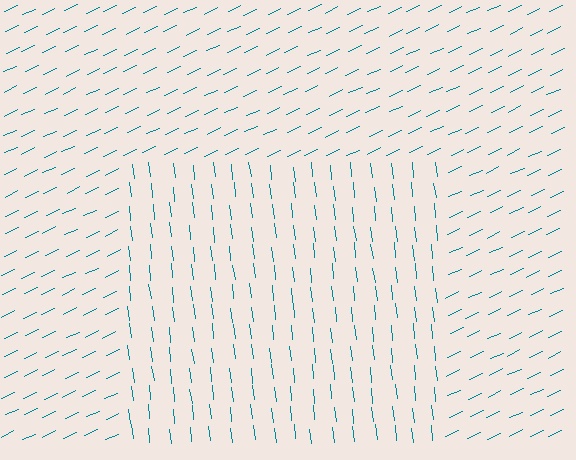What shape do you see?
I see a rectangle.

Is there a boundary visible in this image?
Yes, there is a texture boundary formed by a change in line orientation.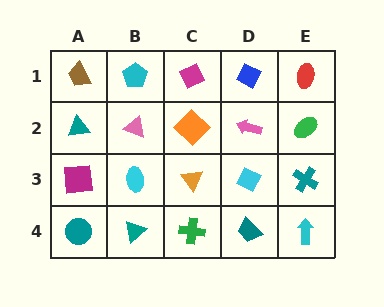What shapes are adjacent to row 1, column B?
A pink triangle (row 2, column B), a brown trapezoid (row 1, column A), a magenta diamond (row 1, column C).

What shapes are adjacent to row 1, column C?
An orange diamond (row 2, column C), a cyan pentagon (row 1, column B), a blue diamond (row 1, column D).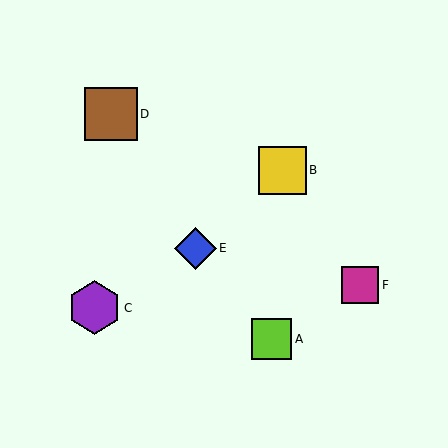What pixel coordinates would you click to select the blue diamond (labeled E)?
Click at (196, 248) to select the blue diamond E.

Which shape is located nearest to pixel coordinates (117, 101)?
The brown square (labeled D) at (111, 114) is nearest to that location.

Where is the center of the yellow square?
The center of the yellow square is at (283, 170).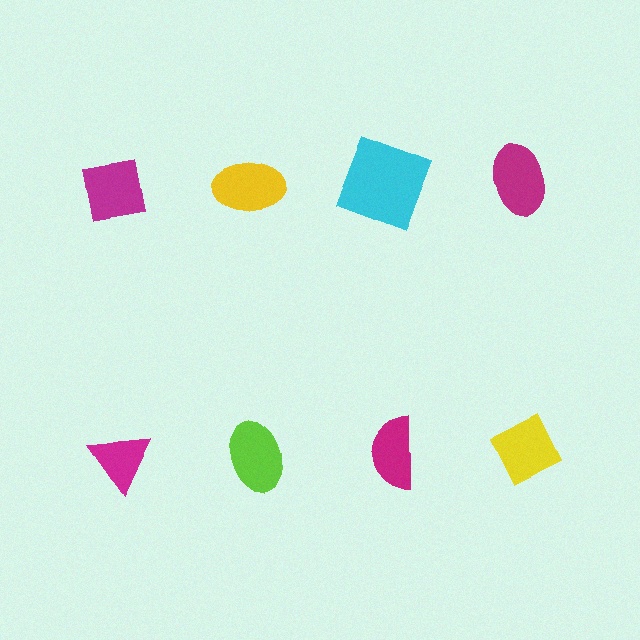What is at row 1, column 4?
A magenta ellipse.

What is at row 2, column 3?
A magenta semicircle.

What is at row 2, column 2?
A lime ellipse.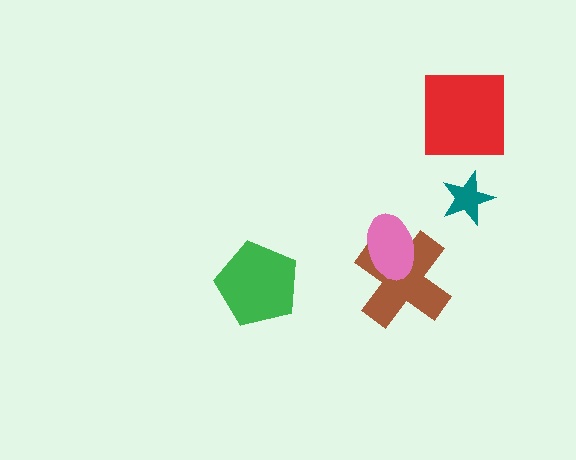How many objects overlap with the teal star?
0 objects overlap with the teal star.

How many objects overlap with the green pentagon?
0 objects overlap with the green pentagon.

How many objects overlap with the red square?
0 objects overlap with the red square.